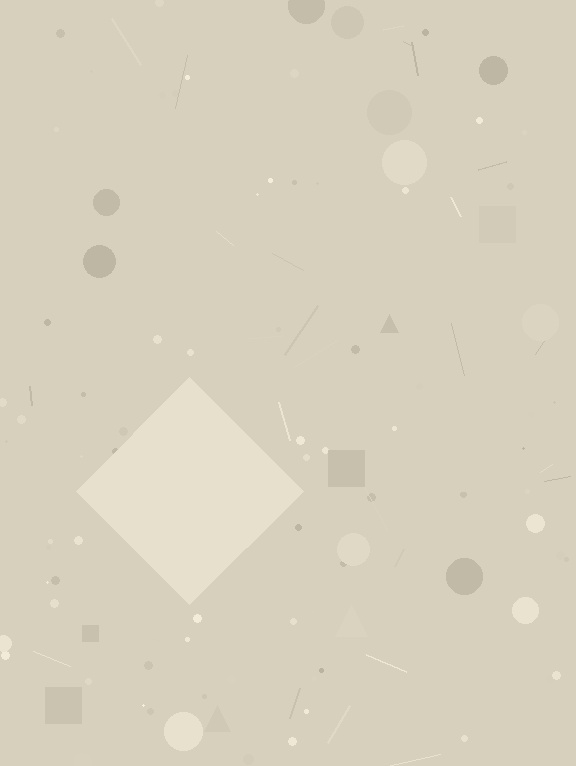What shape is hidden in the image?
A diamond is hidden in the image.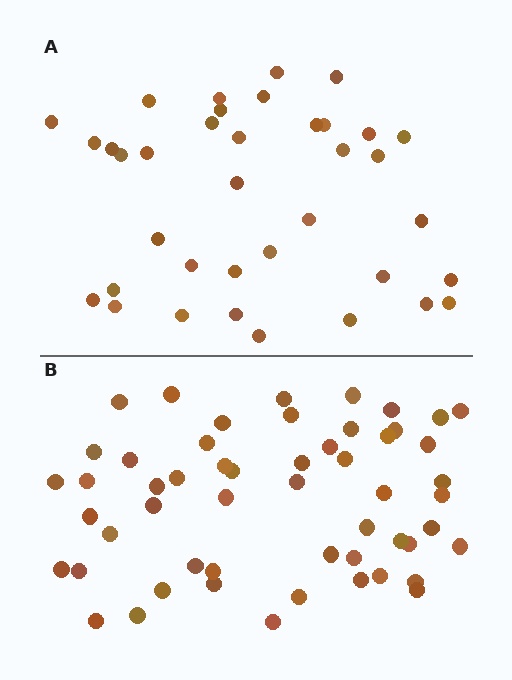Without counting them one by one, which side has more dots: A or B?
Region B (the bottom region) has more dots.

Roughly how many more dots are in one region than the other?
Region B has approximately 15 more dots than region A.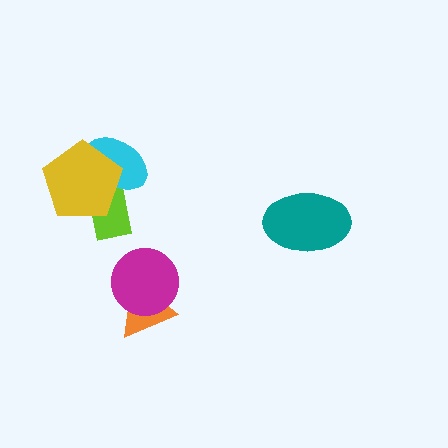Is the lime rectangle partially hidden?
Yes, it is partially covered by another shape.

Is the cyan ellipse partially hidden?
Yes, it is partially covered by another shape.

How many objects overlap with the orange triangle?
1 object overlaps with the orange triangle.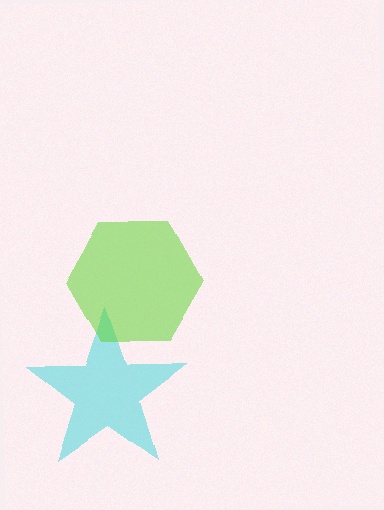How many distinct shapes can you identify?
There are 2 distinct shapes: a cyan star, a lime hexagon.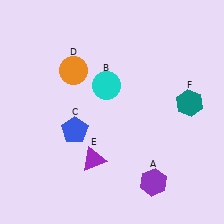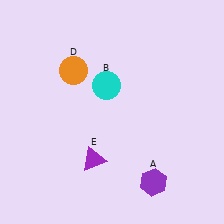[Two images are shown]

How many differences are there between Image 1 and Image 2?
There are 2 differences between the two images.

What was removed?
The blue pentagon (C), the teal hexagon (F) were removed in Image 2.